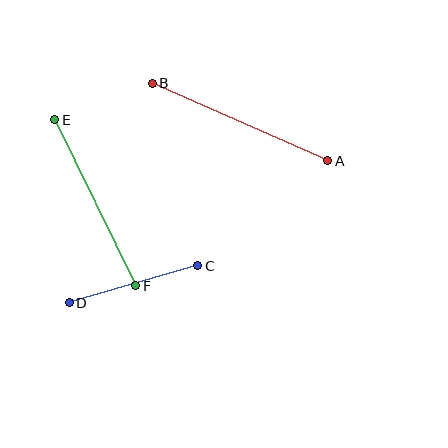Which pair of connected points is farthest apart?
Points A and B are farthest apart.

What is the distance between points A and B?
The distance is approximately 192 pixels.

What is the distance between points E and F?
The distance is approximately 185 pixels.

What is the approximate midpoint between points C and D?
The midpoint is at approximately (133, 284) pixels.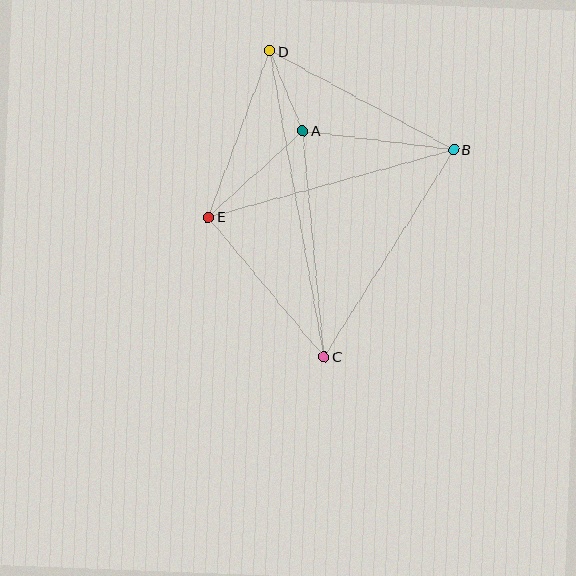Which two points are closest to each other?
Points A and D are closest to each other.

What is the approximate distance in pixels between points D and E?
The distance between D and E is approximately 177 pixels.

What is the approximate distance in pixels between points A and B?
The distance between A and B is approximately 152 pixels.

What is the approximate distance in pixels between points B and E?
The distance between B and E is approximately 254 pixels.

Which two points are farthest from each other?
Points C and D are farthest from each other.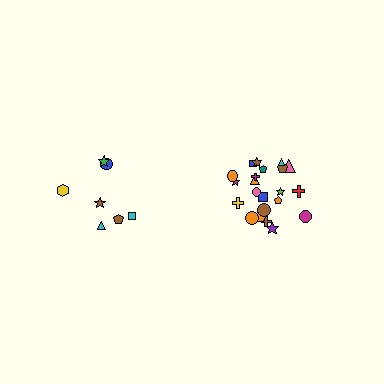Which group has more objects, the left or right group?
The right group.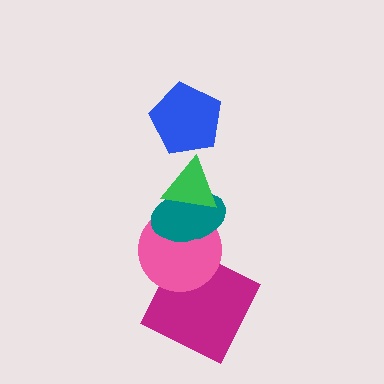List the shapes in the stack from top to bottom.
From top to bottom: the blue pentagon, the green triangle, the teal ellipse, the pink circle, the magenta square.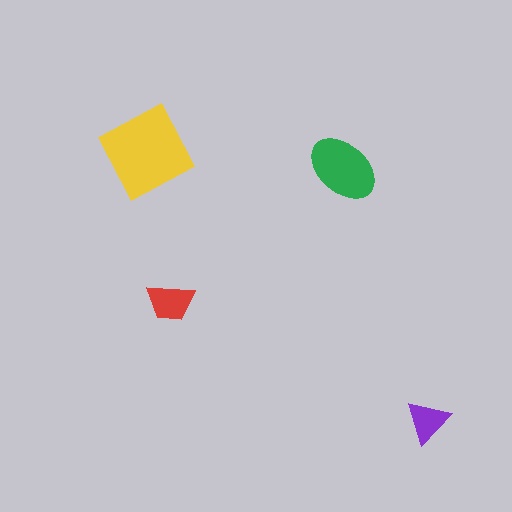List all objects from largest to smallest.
The yellow diamond, the green ellipse, the red trapezoid, the purple triangle.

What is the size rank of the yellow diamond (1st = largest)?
1st.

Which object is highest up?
The yellow diamond is topmost.